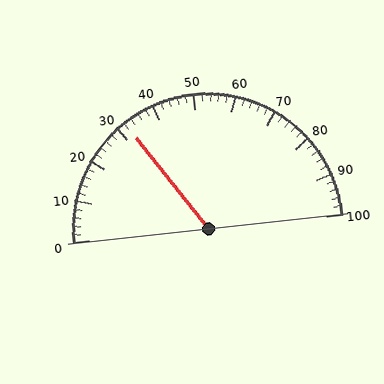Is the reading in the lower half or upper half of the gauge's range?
The reading is in the lower half of the range (0 to 100).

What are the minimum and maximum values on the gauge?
The gauge ranges from 0 to 100.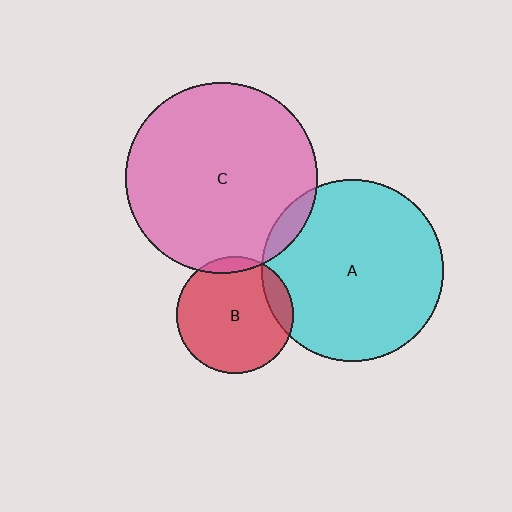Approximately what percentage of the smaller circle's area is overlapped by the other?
Approximately 5%.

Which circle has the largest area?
Circle C (pink).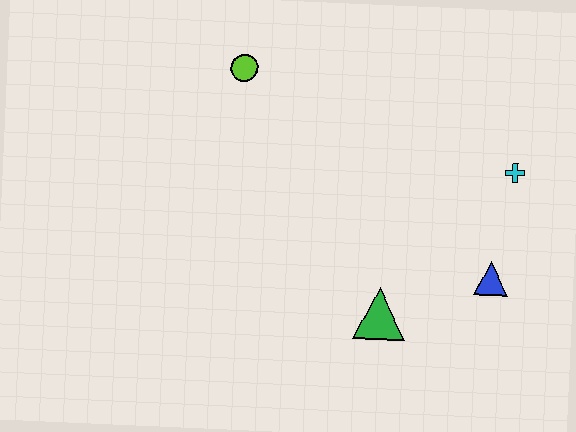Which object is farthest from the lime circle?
The blue triangle is farthest from the lime circle.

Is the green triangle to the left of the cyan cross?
Yes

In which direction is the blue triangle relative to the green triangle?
The blue triangle is to the right of the green triangle.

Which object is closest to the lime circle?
The green triangle is closest to the lime circle.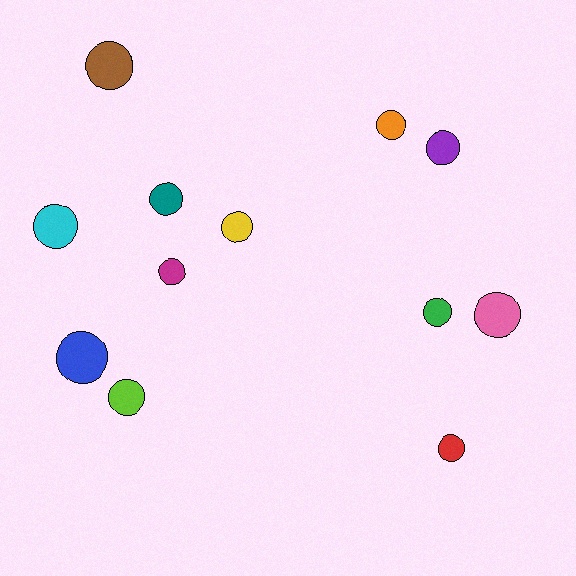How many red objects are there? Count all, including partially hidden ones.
There is 1 red object.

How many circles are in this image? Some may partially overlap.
There are 12 circles.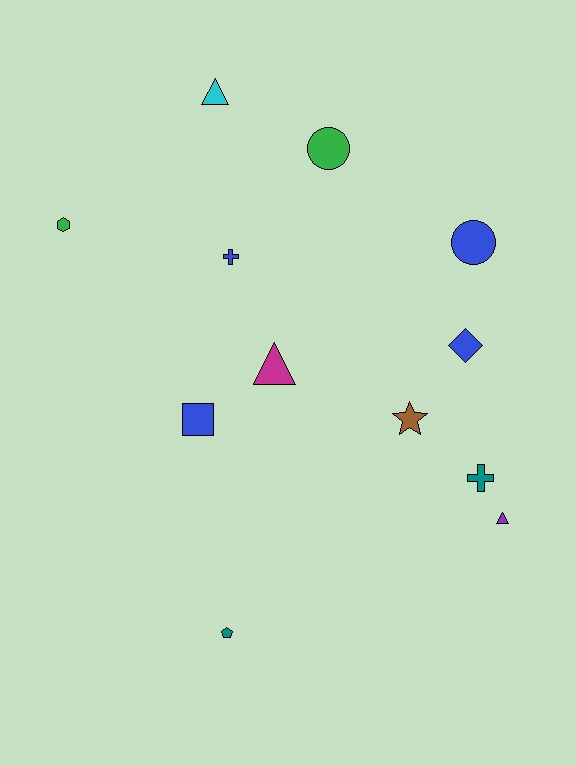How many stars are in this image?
There is 1 star.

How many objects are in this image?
There are 12 objects.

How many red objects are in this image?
There are no red objects.